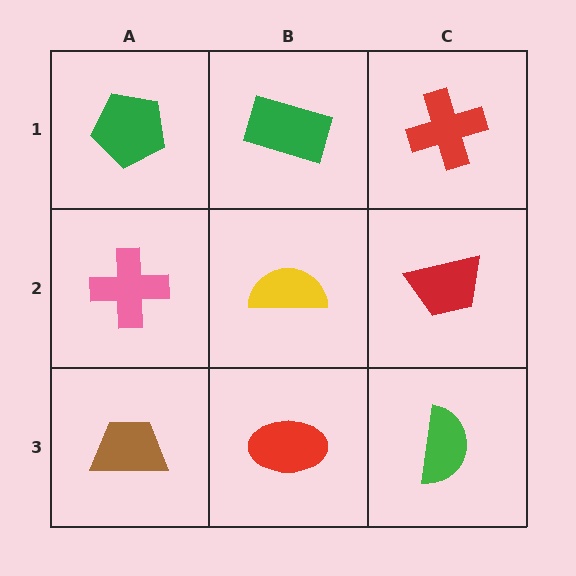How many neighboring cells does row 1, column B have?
3.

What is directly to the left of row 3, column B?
A brown trapezoid.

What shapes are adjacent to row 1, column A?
A pink cross (row 2, column A), a green rectangle (row 1, column B).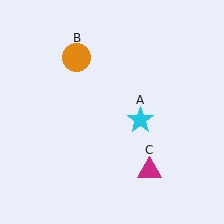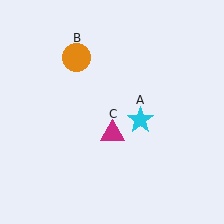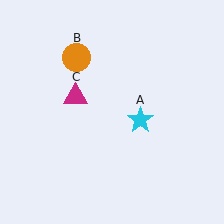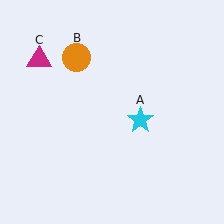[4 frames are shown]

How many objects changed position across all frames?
1 object changed position: magenta triangle (object C).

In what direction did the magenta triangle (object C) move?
The magenta triangle (object C) moved up and to the left.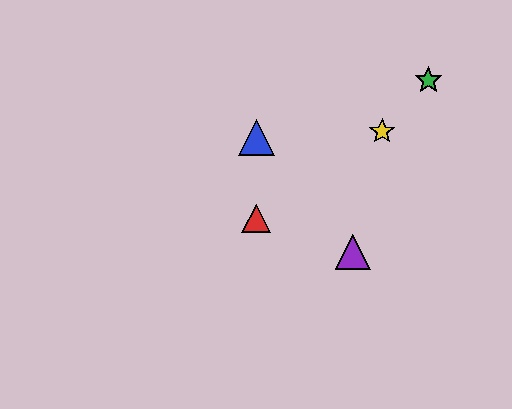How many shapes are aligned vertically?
2 shapes (the red triangle, the blue triangle) are aligned vertically.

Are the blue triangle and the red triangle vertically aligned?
Yes, both are at x≈256.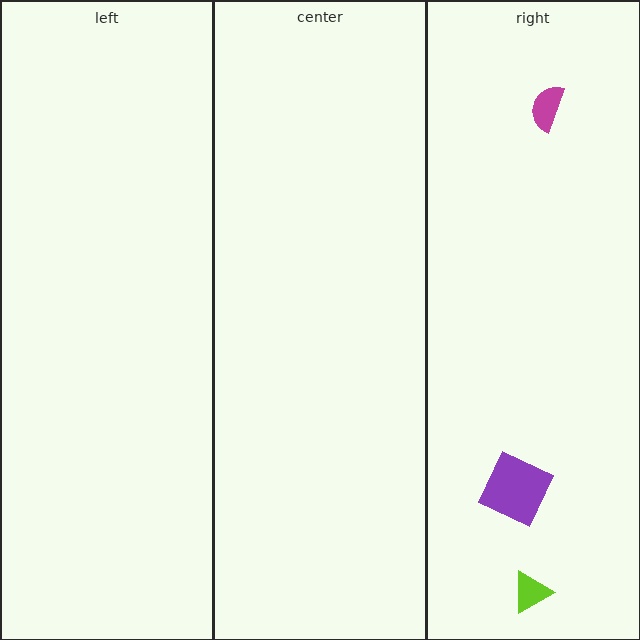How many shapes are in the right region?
3.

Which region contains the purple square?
The right region.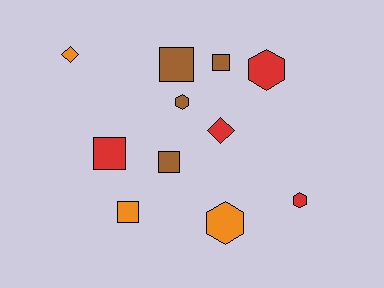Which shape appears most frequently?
Square, with 5 objects.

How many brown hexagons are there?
There is 1 brown hexagon.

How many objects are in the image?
There are 11 objects.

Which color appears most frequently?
Red, with 4 objects.